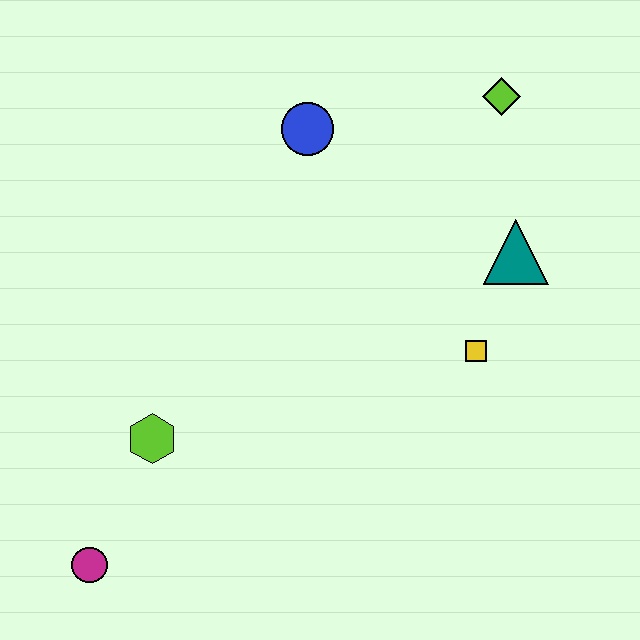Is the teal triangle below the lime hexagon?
No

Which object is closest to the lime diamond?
The teal triangle is closest to the lime diamond.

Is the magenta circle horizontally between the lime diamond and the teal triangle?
No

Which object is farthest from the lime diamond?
The magenta circle is farthest from the lime diamond.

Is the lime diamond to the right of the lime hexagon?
Yes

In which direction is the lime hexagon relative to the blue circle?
The lime hexagon is below the blue circle.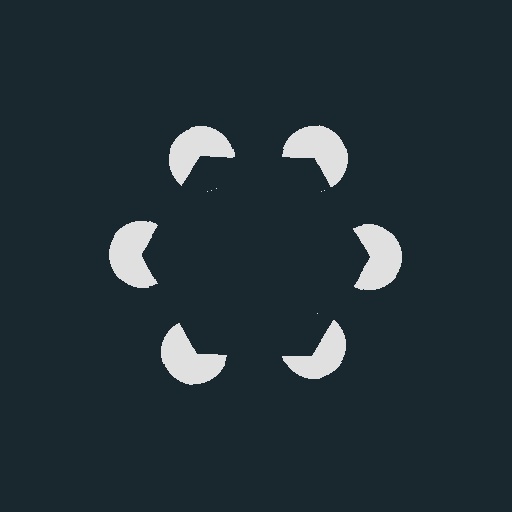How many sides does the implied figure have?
6 sides.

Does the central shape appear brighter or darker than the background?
It typically appears slightly darker than the background, even though no actual brightness change is drawn.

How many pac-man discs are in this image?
There are 6 — one at each vertex of the illusory hexagon.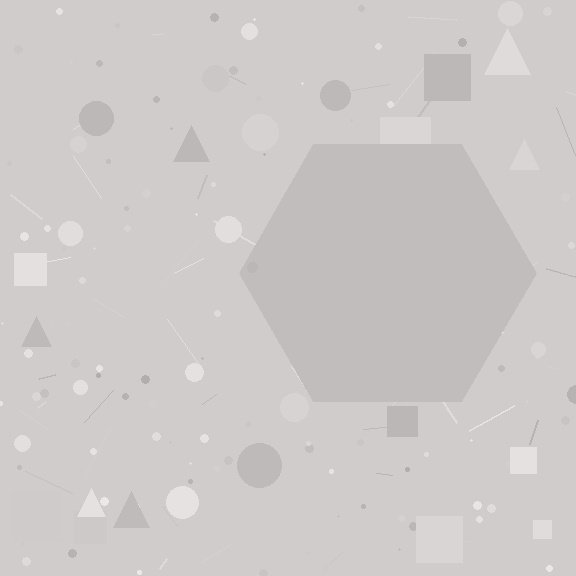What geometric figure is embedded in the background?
A hexagon is embedded in the background.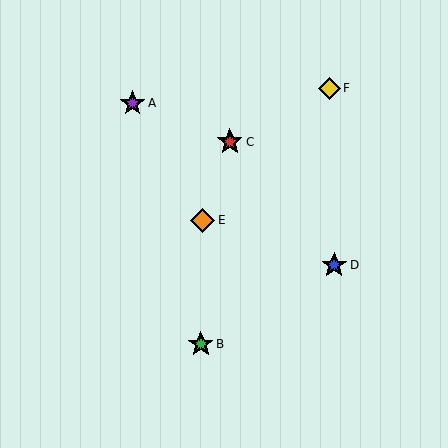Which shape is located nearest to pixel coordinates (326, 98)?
The yellow diamond (labeled F) at (330, 88) is nearest to that location.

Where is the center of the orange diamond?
The center of the orange diamond is at (203, 220).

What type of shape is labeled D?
Shape D is a blue star.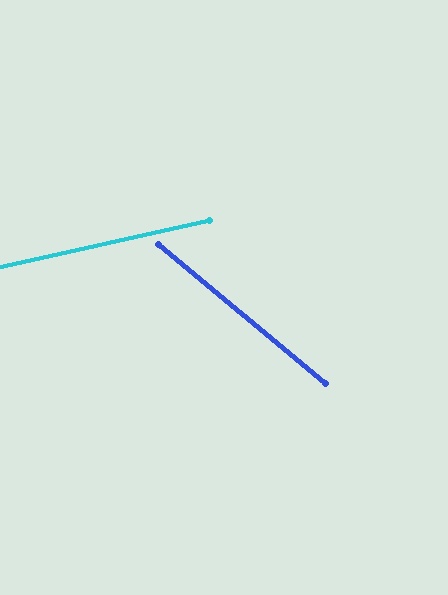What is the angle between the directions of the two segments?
Approximately 52 degrees.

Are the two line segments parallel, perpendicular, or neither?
Neither parallel nor perpendicular — they differ by about 52°.